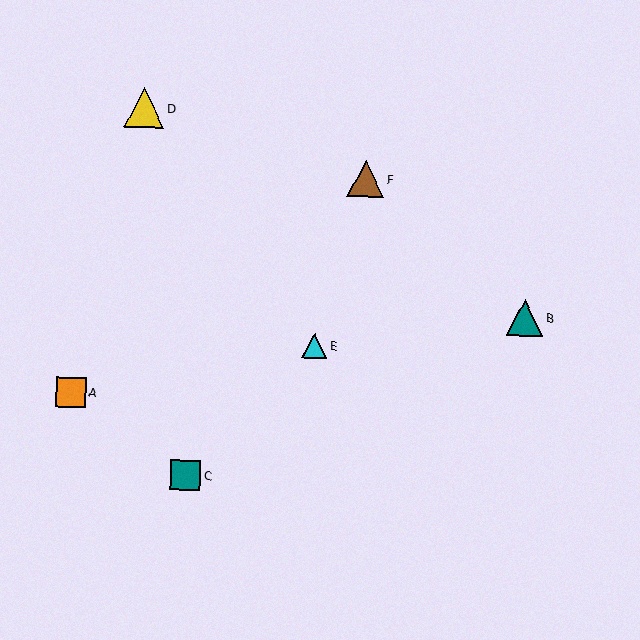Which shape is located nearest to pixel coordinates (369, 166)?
The brown triangle (labeled F) at (366, 179) is nearest to that location.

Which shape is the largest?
The yellow triangle (labeled D) is the largest.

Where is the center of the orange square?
The center of the orange square is at (71, 392).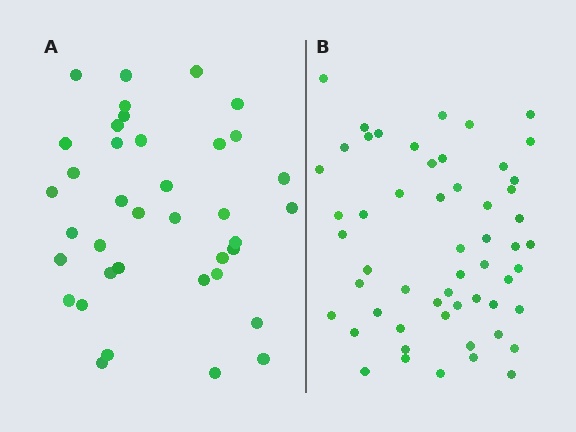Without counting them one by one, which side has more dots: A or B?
Region B (the right region) has more dots.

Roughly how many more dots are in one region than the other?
Region B has approximately 15 more dots than region A.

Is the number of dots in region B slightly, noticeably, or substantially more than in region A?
Region B has noticeably more, but not dramatically so. The ratio is roughly 1.4 to 1.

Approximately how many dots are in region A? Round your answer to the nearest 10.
About 40 dots. (The exact count is 38, which rounds to 40.)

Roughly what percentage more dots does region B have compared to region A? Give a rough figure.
About 45% more.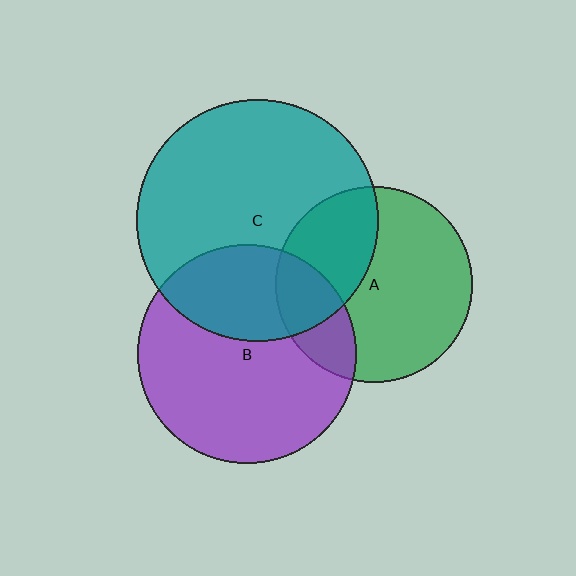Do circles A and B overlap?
Yes.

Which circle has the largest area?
Circle C (teal).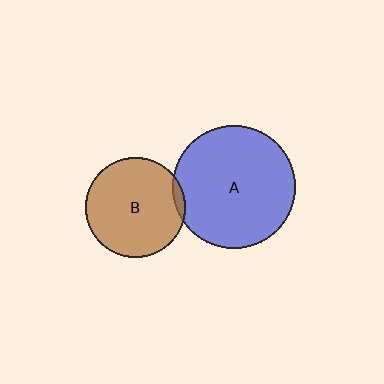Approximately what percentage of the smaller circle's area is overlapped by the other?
Approximately 5%.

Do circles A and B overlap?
Yes.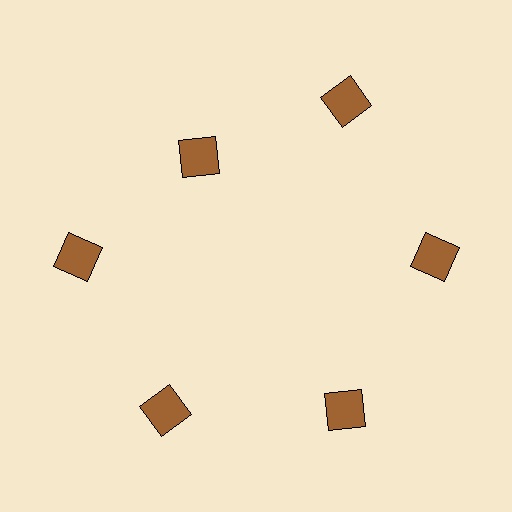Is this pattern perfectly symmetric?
No. The 6 brown squares are arranged in a ring, but one element near the 11 o'clock position is pulled inward toward the center, breaking the 6-fold rotational symmetry.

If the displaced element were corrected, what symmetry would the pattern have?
It would have 6-fold rotational symmetry — the pattern would map onto itself every 60 degrees.